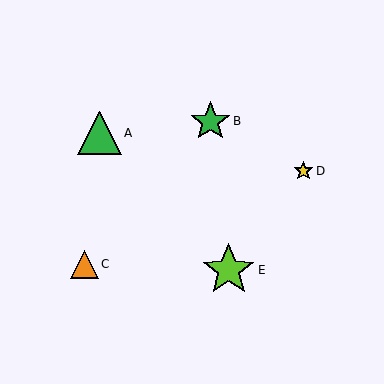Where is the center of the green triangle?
The center of the green triangle is at (99, 133).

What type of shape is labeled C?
Shape C is an orange triangle.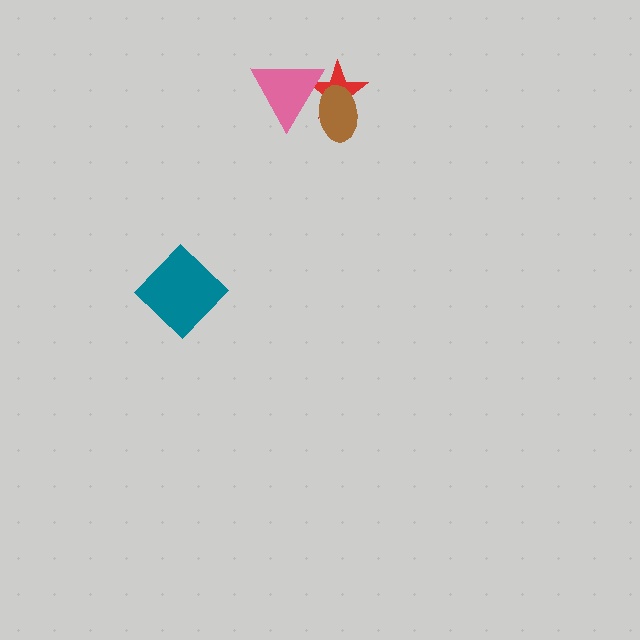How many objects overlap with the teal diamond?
0 objects overlap with the teal diamond.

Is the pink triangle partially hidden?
Yes, it is partially covered by another shape.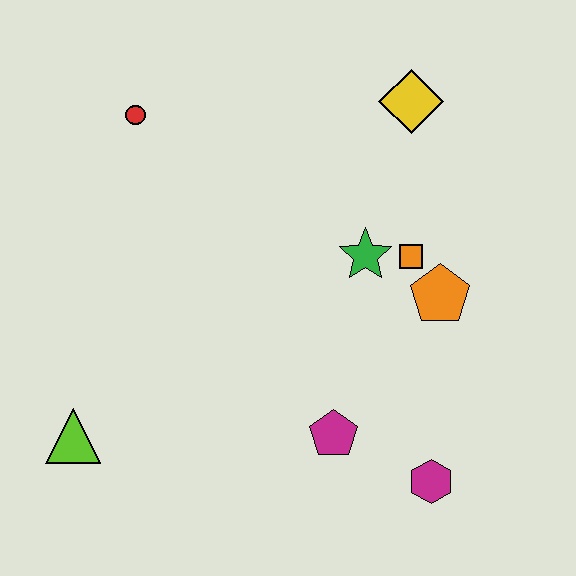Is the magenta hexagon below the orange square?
Yes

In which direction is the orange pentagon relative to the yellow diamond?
The orange pentagon is below the yellow diamond.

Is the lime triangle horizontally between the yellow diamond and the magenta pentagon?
No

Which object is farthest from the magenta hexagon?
The red circle is farthest from the magenta hexagon.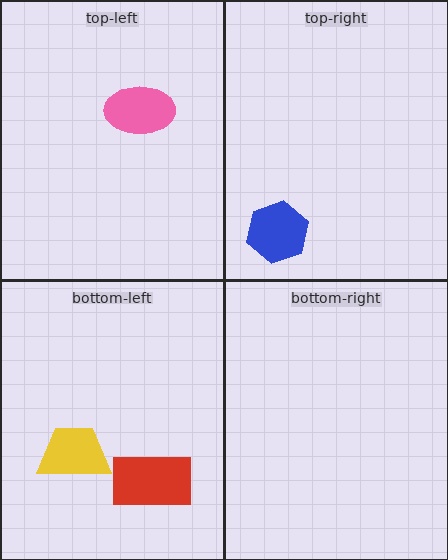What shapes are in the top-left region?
The pink ellipse.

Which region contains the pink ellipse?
The top-left region.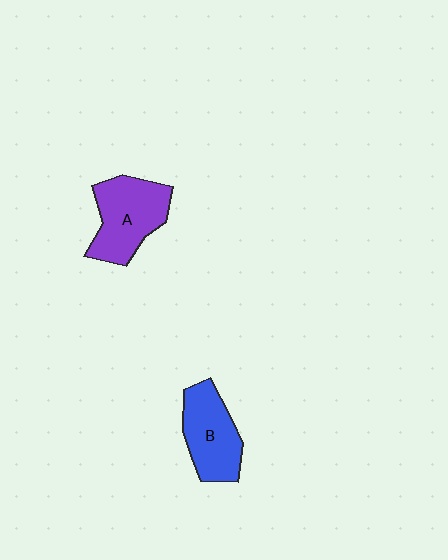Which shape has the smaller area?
Shape B (blue).